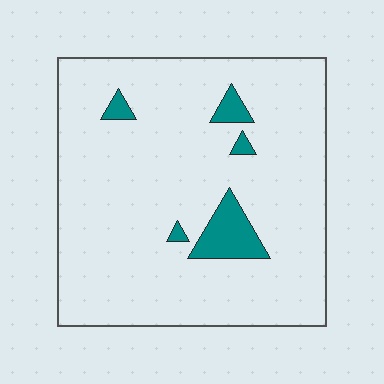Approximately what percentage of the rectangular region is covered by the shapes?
Approximately 5%.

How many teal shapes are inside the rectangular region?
5.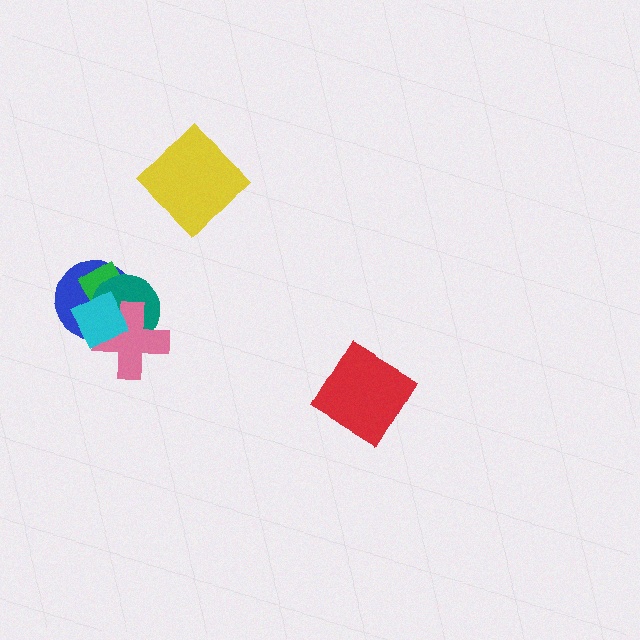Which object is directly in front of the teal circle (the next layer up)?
The pink cross is directly in front of the teal circle.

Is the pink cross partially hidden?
Yes, it is partially covered by another shape.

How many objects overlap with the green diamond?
3 objects overlap with the green diamond.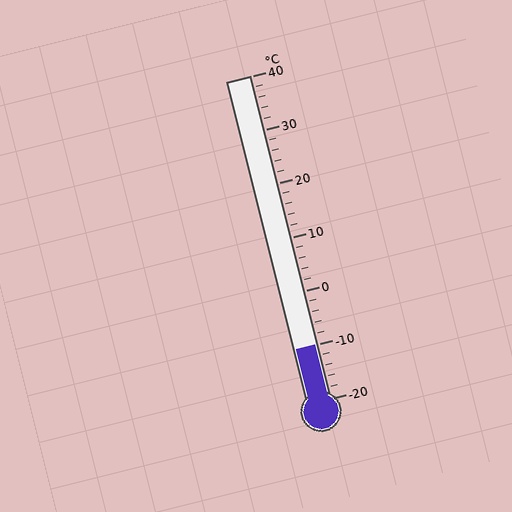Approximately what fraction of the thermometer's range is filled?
The thermometer is filled to approximately 15% of its range.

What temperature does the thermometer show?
The thermometer shows approximately -10°C.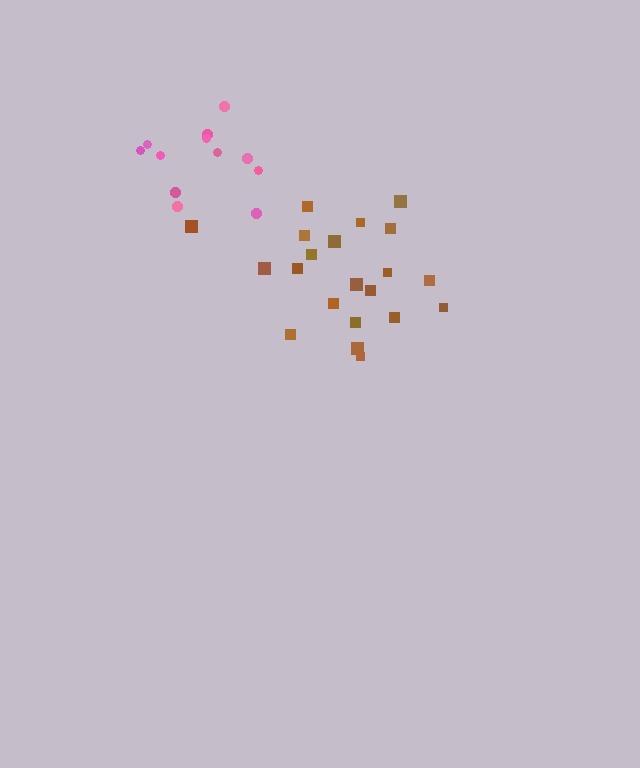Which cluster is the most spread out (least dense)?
Brown.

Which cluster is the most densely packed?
Pink.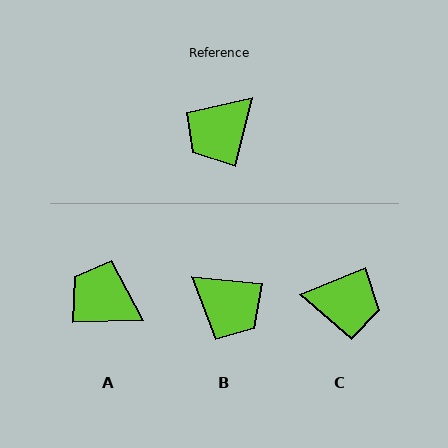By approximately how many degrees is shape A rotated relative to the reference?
Approximately 74 degrees clockwise.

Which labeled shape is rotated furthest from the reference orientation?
C, about 127 degrees away.